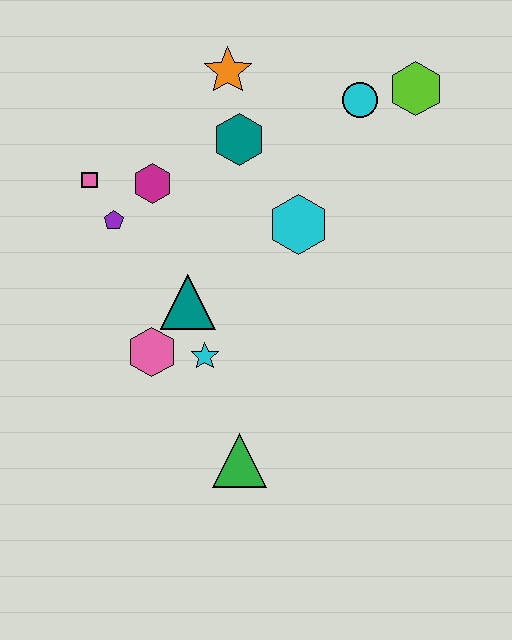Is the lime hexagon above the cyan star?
Yes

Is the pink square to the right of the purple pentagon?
No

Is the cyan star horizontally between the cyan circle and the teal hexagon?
No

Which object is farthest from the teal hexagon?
The green triangle is farthest from the teal hexagon.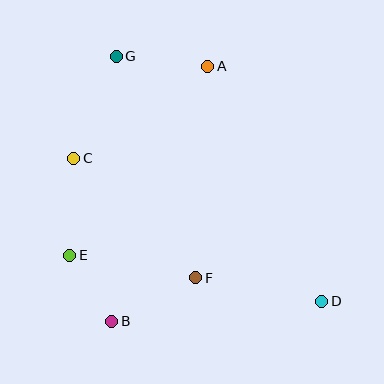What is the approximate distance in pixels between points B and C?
The distance between B and C is approximately 168 pixels.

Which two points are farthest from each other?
Points D and G are farthest from each other.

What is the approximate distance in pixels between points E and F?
The distance between E and F is approximately 128 pixels.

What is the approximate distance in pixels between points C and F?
The distance between C and F is approximately 171 pixels.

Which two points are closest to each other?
Points B and E are closest to each other.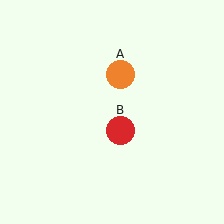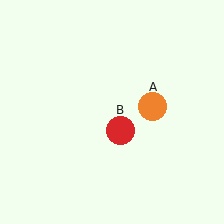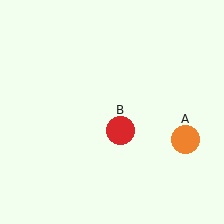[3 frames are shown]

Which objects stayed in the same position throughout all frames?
Red circle (object B) remained stationary.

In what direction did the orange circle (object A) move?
The orange circle (object A) moved down and to the right.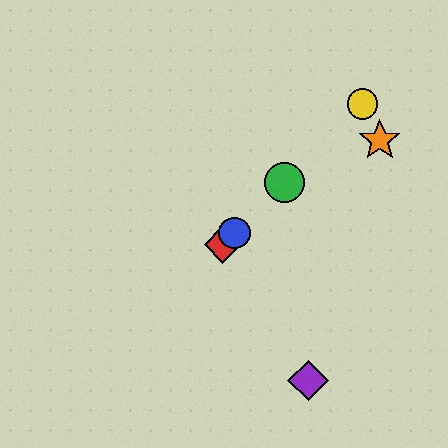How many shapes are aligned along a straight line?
4 shapes (the red diamond, the blue circle, the green circle, the yellow circle) are aligned along a straight line.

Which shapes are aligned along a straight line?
The red diamond, the blue circle, the green circle, the yellow circle are aligned along a straight line.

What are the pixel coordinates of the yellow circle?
The yellow circle is at (363, 104).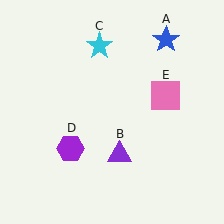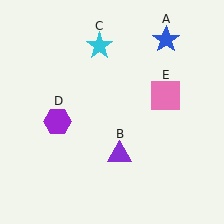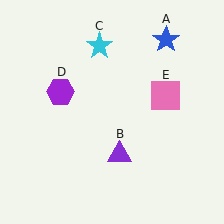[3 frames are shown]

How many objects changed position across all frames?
1 object changed position: purple hexagon (object D).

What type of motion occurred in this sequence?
The purple hexagon (object D) rotated clockwise around the center of the scene.